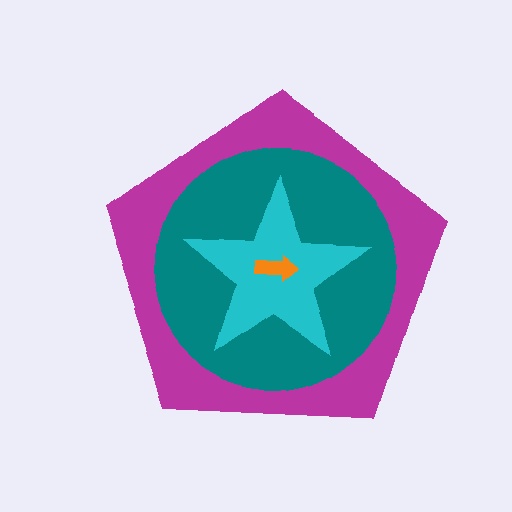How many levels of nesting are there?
4.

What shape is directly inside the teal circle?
The cyan star.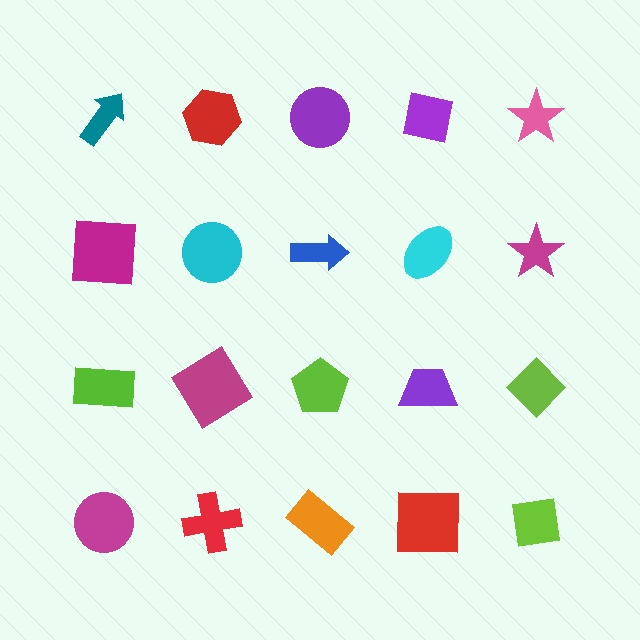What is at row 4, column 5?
A lime square.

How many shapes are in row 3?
5 shapes.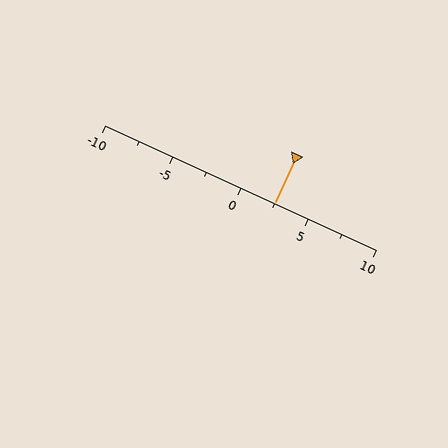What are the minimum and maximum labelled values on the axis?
The axis runs from -10 to 10.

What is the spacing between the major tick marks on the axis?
The major ticks are spaced 5 apart.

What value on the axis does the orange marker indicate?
The marker indicates approximately 2.5.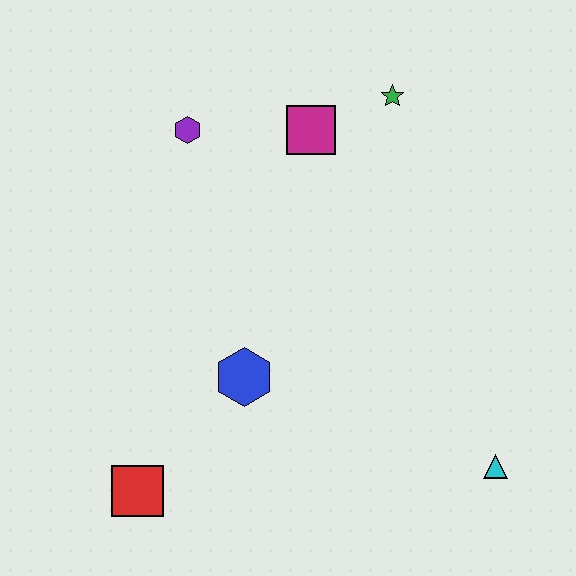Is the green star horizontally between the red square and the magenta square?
No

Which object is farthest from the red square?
The green star is farthest from the red square.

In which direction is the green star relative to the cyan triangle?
The green star is above the cyan triangle.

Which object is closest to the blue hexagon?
The red square is closest to the blue hexagon.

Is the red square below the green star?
Yes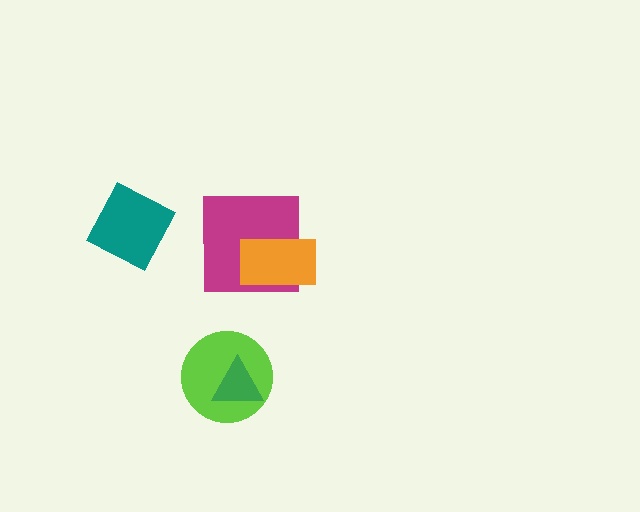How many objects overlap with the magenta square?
1 object overlaps with the magenta square.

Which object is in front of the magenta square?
The orange rectangle is in front of the magenta square.